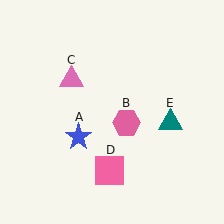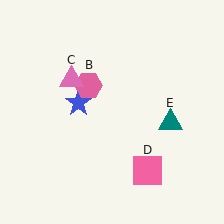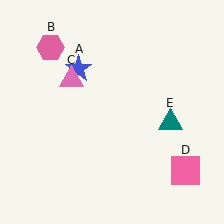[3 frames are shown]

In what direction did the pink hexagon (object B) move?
The pink hexagon (object B) moved up and to the left.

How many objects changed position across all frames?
3 objects changed position: blue star (object A), pink hexagon (object B), pink square (object D).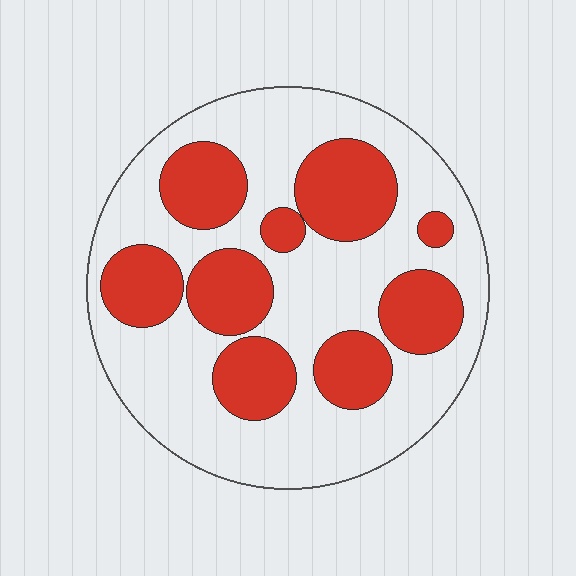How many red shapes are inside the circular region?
9.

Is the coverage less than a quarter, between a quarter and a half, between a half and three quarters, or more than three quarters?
Between a quarter and a half.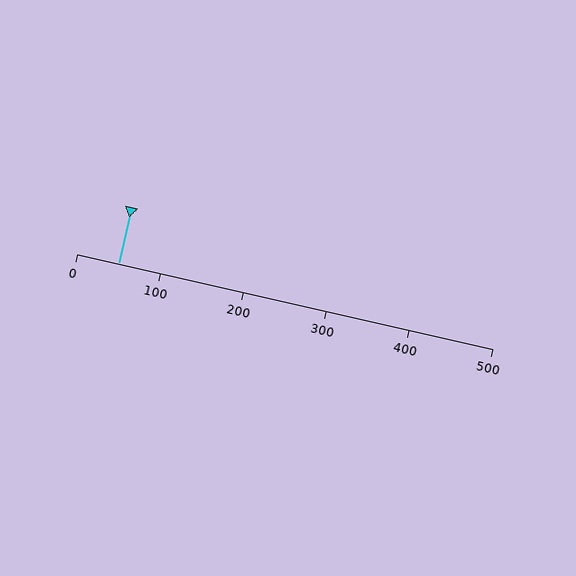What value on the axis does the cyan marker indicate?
The marker indicates approximately 50.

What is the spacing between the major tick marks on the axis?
The major ticks are spaced 100 apart.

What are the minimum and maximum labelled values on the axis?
The axis runs from 0 to 500.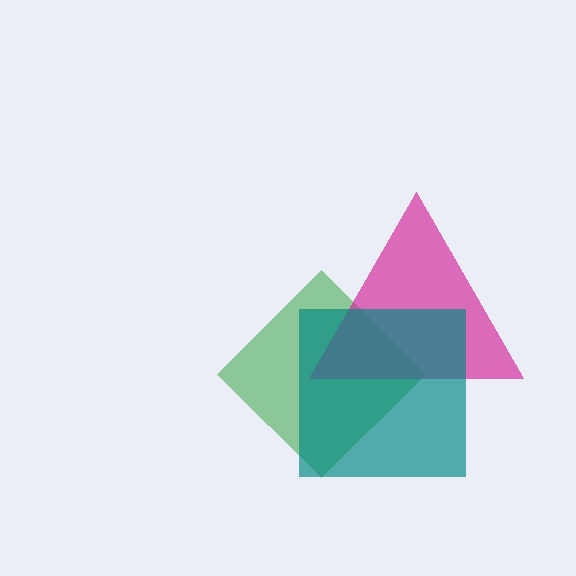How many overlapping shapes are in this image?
There are 3 overlapping shapes in the image.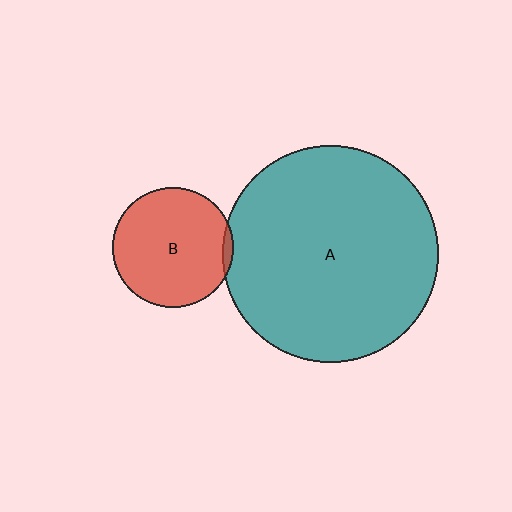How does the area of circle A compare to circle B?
Approximately 3.2 times.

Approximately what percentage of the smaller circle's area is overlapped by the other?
Approximately 5%.